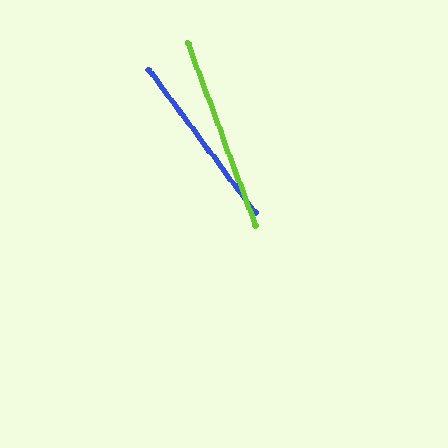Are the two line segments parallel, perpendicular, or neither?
Neither parallel nor perpendicular — they differ by about 17°.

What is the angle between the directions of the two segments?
Approximately 17 degrees.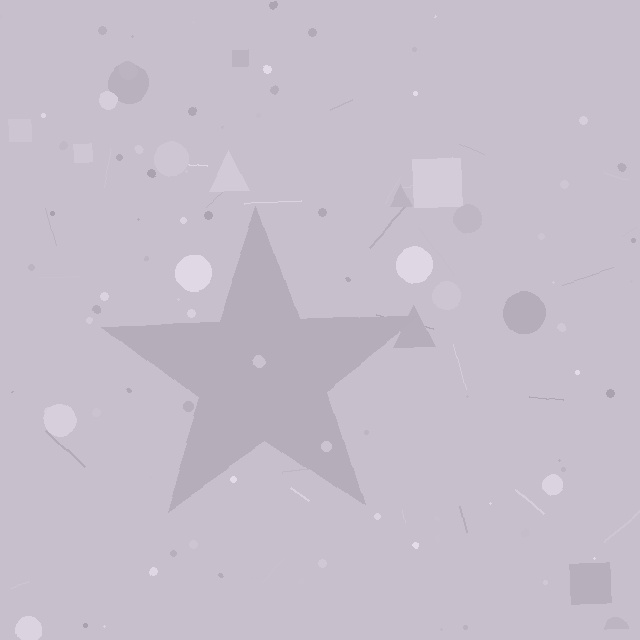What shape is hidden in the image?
A star is hidden in the image.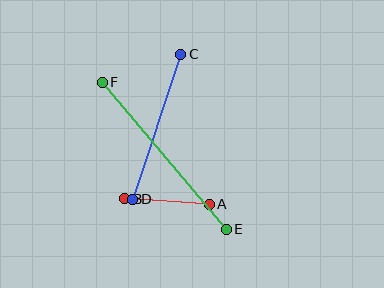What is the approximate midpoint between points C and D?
The midpoint is at approximately (157, 127) pixels.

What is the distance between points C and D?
The distance is approximately 153 pixels.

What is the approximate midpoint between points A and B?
The midpoint is at approximately (167, 202) pixels.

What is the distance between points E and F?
The distance is approximately 192 pixels.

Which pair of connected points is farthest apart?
Points E and F are farthest apart.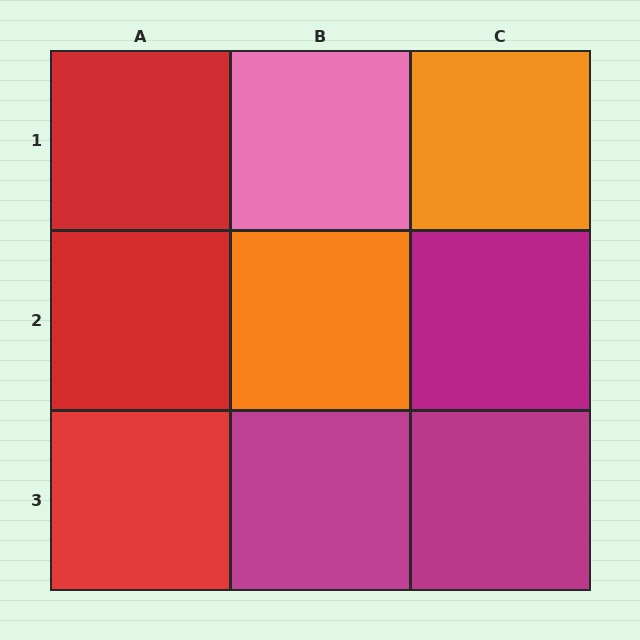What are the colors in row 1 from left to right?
Red, pink, orange.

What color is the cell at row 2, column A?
Red.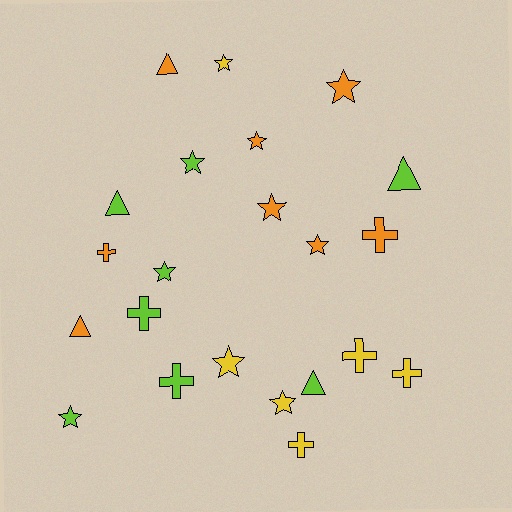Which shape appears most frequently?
Star, with 10 objects.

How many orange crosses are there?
There are 2 orange crosses.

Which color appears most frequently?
Lime, with 8 objects.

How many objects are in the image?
There are 22 objects.